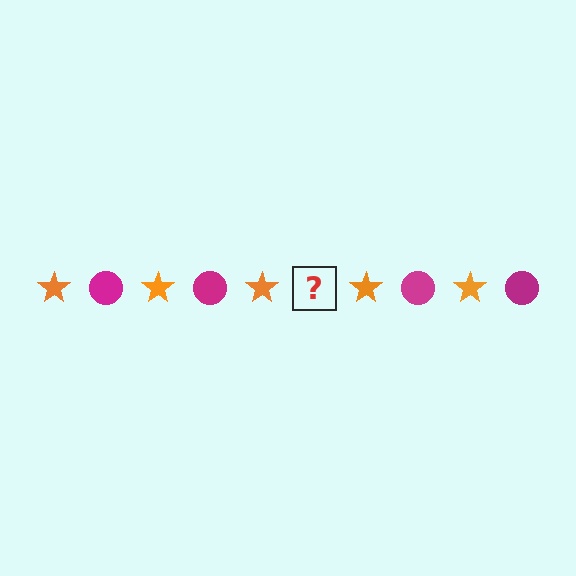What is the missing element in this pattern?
The missing element is a magenta circle.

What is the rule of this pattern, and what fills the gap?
The rule is that the pattern alternates between orange star and magenta circle. The gap should be filled with a magenta circle.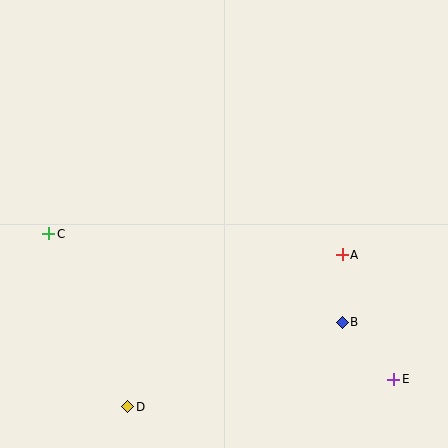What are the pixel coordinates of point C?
Point C is at (49, 234).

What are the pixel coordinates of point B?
Point B is at (342, 322).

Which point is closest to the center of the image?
Point A at (342, 255) is closest to the center.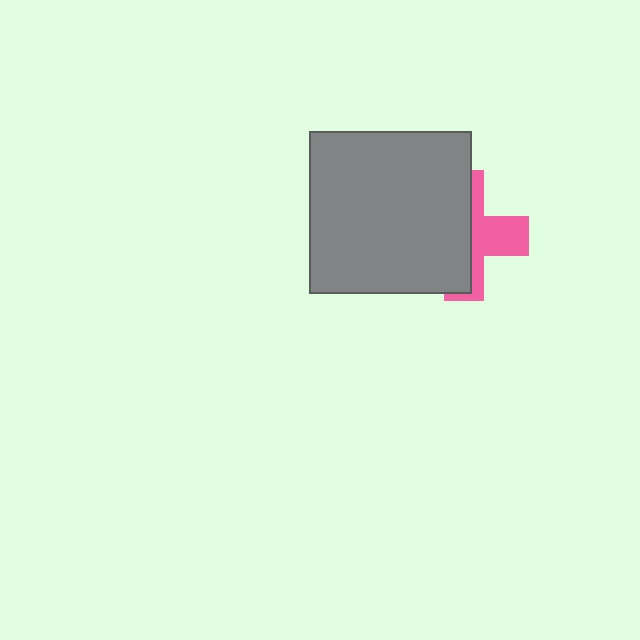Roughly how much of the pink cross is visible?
A small part of it is visible (roughly 41%).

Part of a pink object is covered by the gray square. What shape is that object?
It is a cross.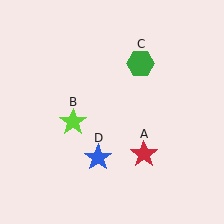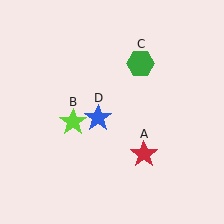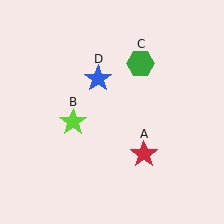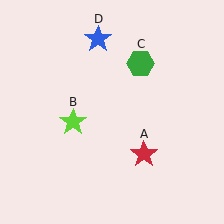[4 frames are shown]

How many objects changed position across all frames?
1 object changed position: blue star (object D).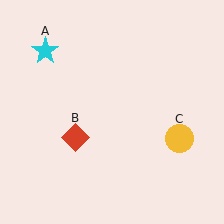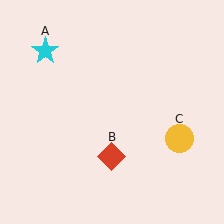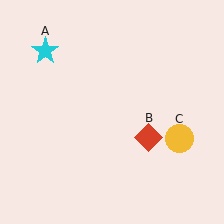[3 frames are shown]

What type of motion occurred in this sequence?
The red diamond (object B) rotated counterclockwise around the center of the scene.